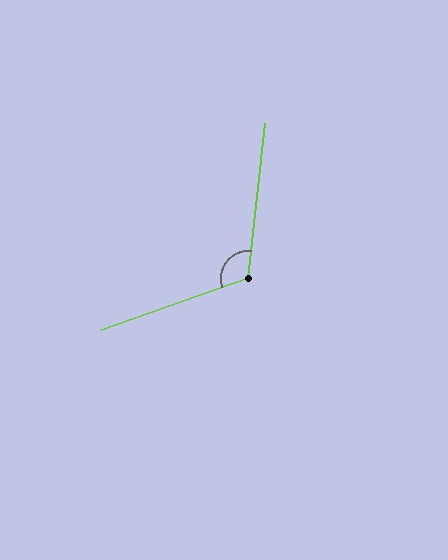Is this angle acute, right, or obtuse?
It is obtuse.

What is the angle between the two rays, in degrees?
Approximately 116 degrees.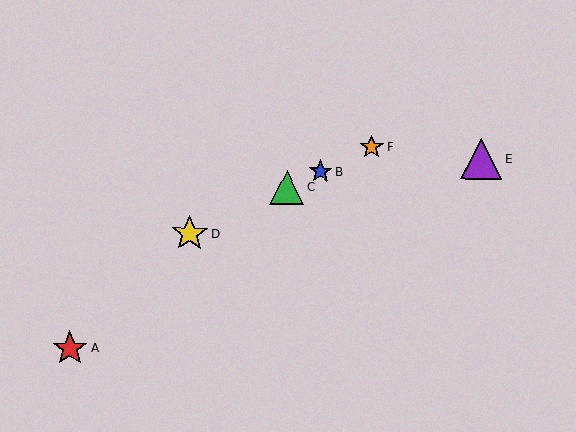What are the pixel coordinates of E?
Object E is at (481, 158).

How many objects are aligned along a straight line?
4 objects (B, C, D, F) are aligned along a straight line.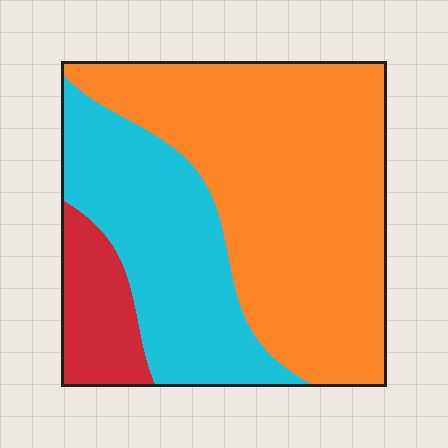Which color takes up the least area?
Red, at roughly 10%.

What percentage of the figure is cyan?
Cyan covers about 30% of the figure.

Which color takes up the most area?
Orange, at roughly 55%.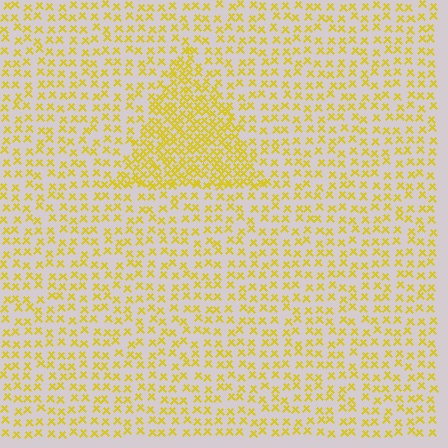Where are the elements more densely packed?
The elements are more densely packed inside the triangle boundary.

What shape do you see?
I see a triangle.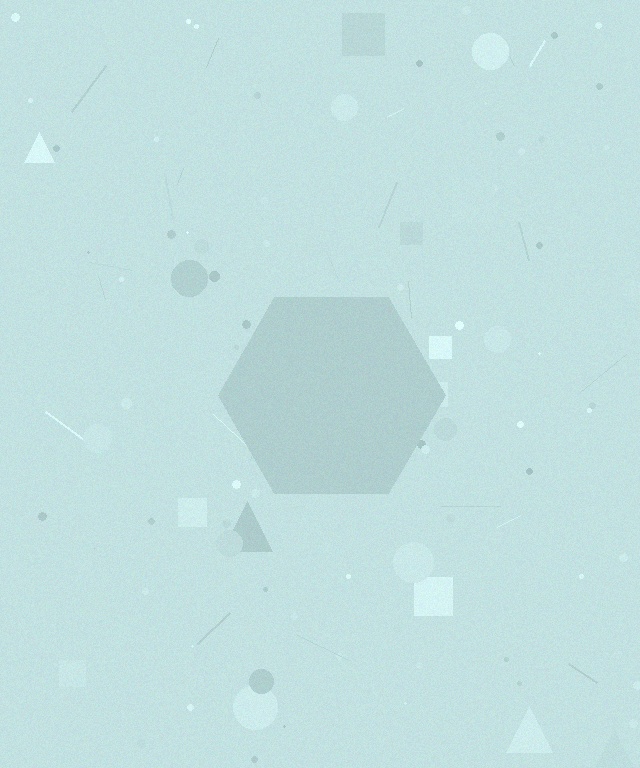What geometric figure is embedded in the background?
A hexagon is embedded in the background.